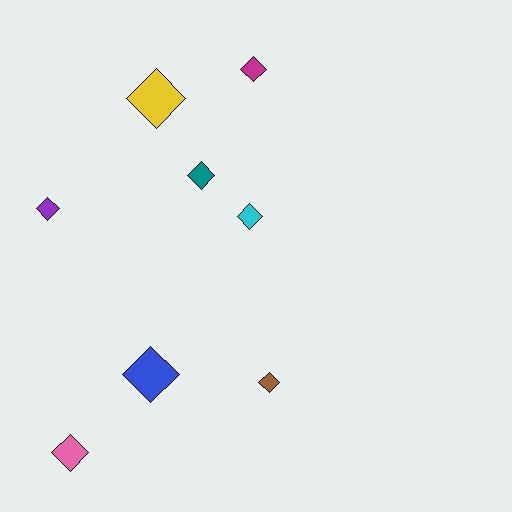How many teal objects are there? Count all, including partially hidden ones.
There is 1 teal object.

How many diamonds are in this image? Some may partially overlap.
There are 8 diamonds.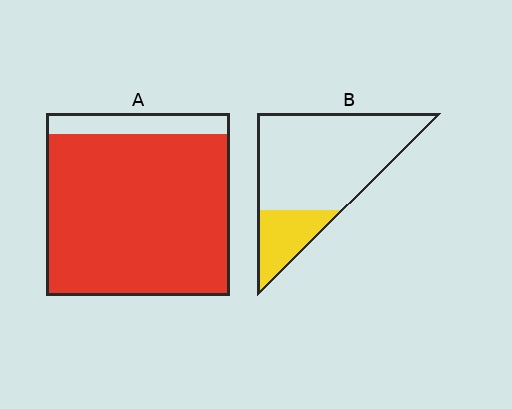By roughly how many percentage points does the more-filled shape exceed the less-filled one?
By roughly 65 percentage points (A over B).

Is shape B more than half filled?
No.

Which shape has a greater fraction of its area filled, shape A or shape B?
Shape A.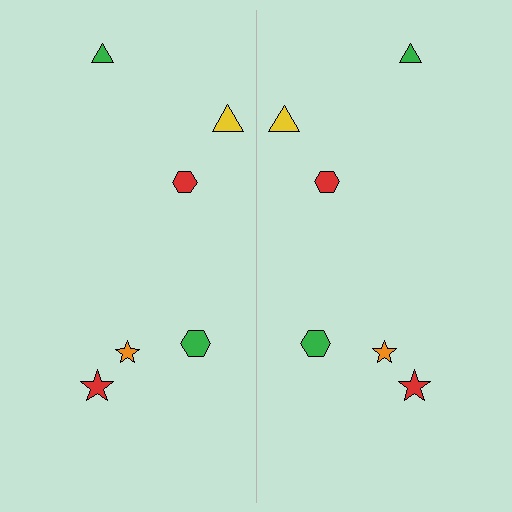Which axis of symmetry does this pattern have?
The pattern has a vertical axis of symmetry running through the center of the image.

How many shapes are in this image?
There are 12 shapes in this image.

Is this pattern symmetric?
Yes, this pattern has bilateral (reflection) symmetry.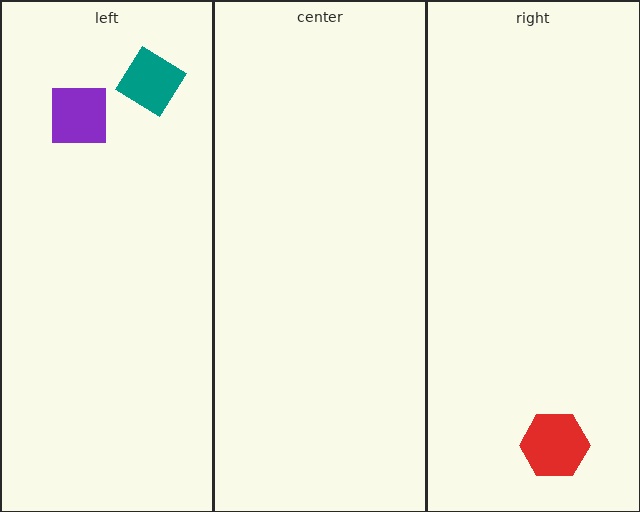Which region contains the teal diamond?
The left region.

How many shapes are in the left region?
2.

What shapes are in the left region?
The teal diamond, the purple square.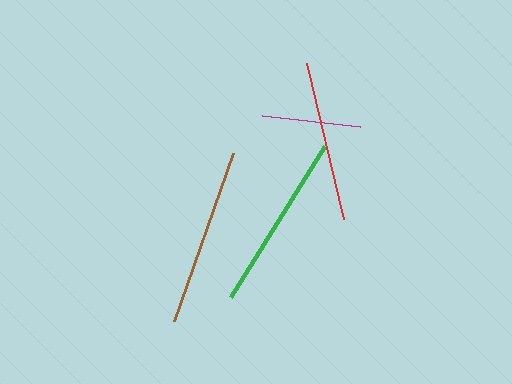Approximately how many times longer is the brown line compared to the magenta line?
The brown line is approximately 1.8 times the length of the magenta line.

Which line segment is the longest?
The brown line is the longest at approximately 178 pixels.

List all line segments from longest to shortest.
From longest to shortest: brown, green, red, magenta.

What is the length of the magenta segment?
The magenta segment is approximately 99 pixels long.